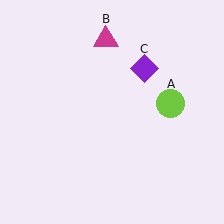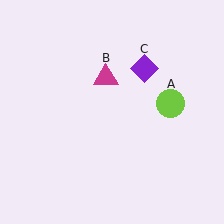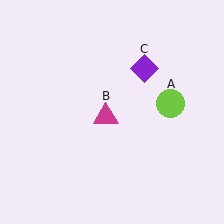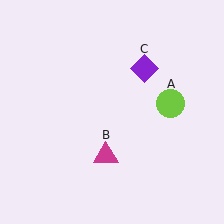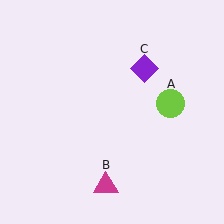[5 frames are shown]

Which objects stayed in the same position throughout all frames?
Lime circle (object A) and purple diamond (object C) remained stationary.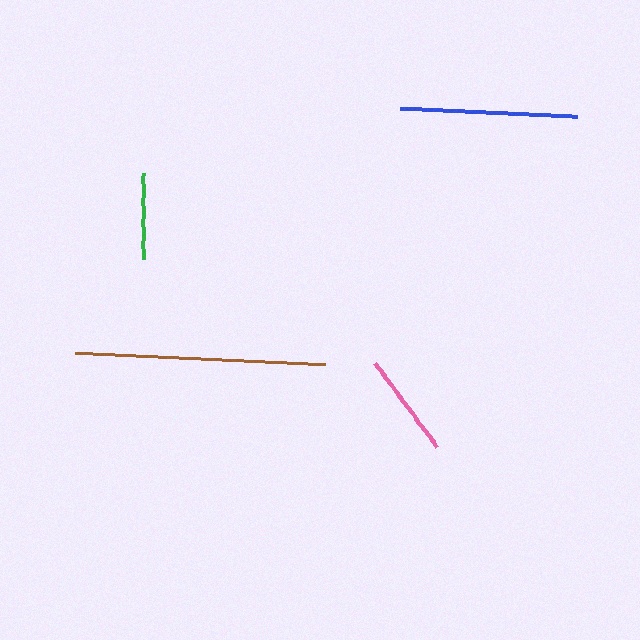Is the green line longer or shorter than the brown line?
The brown line is longer than the green line.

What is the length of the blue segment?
The blue segment is approximately 177 pixels long.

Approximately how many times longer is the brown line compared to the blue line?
The brown line is approximately 1.4 times the length of the blue line.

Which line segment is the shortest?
The green line is the shortest at approximately 86 pixels.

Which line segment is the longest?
The brown line is the longest at approximately 250 pixels.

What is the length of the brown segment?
The brown segment is approximately 250 pixels long.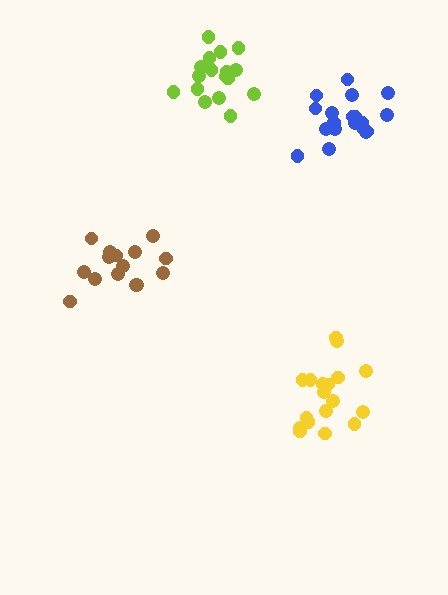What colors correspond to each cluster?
The clusters are colored: blue, lime, brown, yellow.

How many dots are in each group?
Group 1: 20 dots, Group 2: 17 dots, Group 3: 15 dots, Group 4: 18 dots (70 total).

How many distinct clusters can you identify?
There are 4 distinct clusters.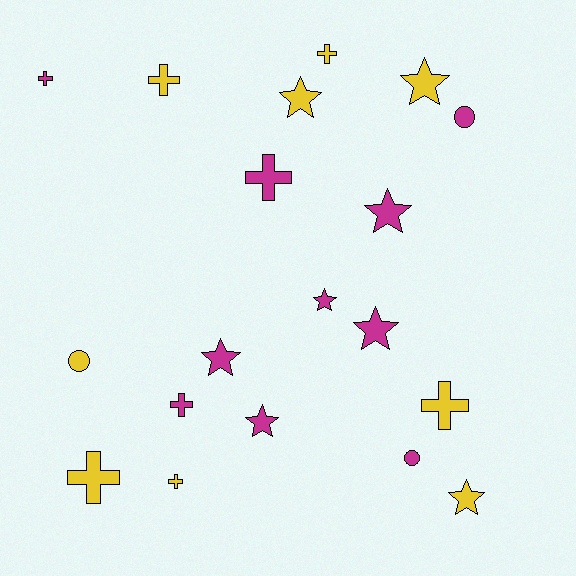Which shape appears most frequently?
Star, with 8 objects.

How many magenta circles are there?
There are 2 magenta circles.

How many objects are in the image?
There are 19 objects.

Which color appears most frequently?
Magenta, with 10 objects.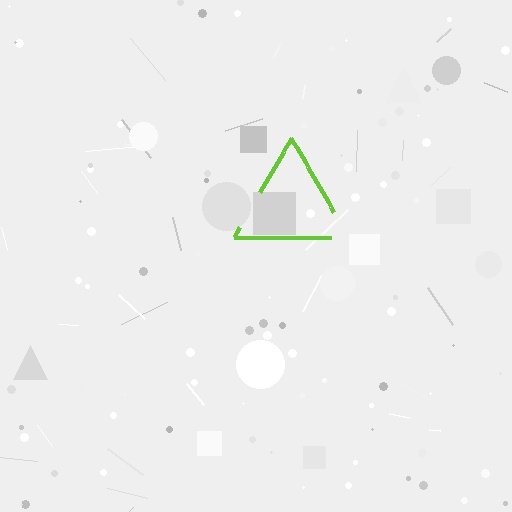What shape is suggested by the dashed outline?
The dashed outline suggests a triangle.